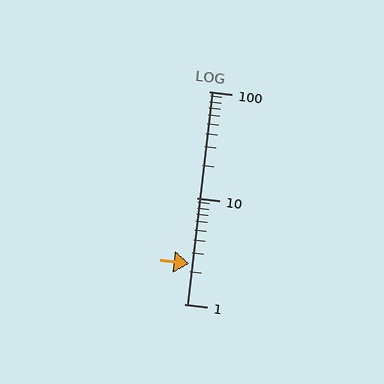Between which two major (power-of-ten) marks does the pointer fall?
The pointer is between 1 and 10.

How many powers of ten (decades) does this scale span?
The scale spans 2 decades, from 1 to 100.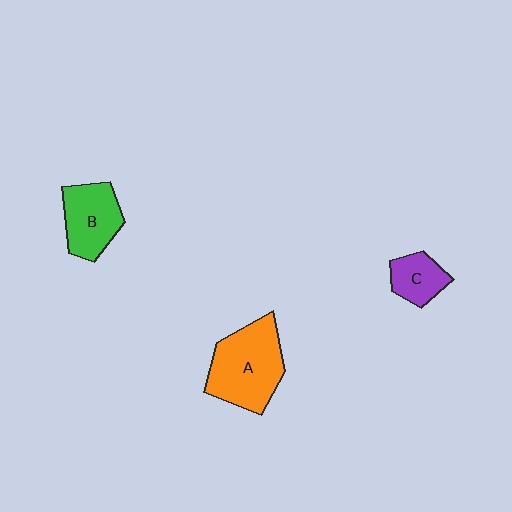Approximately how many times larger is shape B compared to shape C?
Approximately 1.6 times.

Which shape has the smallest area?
Shape C (purple).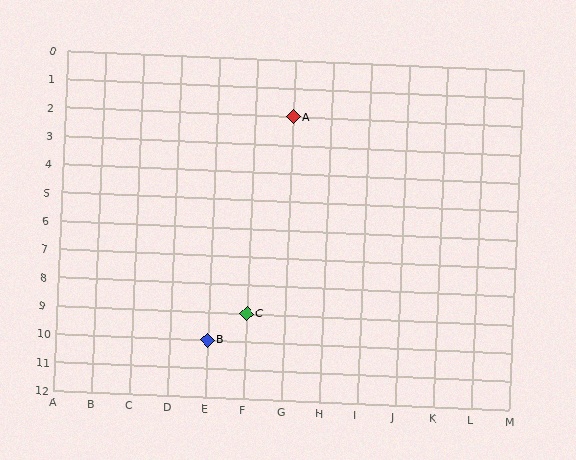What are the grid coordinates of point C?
Point C is at grid coordinates (F, 9).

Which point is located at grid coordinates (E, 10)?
Point B is at (E, 10).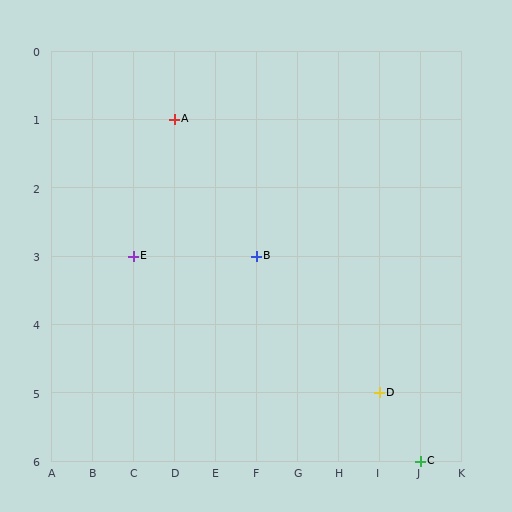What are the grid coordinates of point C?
Point C is at grid coordinates (J, 6).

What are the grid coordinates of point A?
Point A is at grid coordinates (D, 1).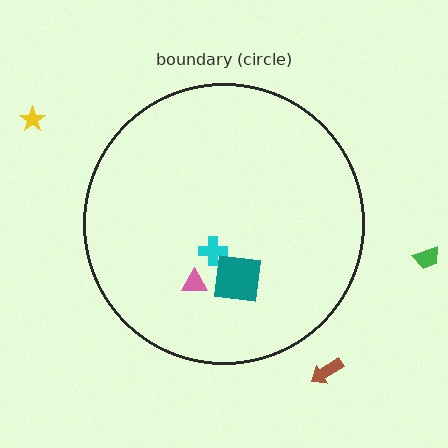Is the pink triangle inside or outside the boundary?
Inside.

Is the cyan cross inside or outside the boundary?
Inside.